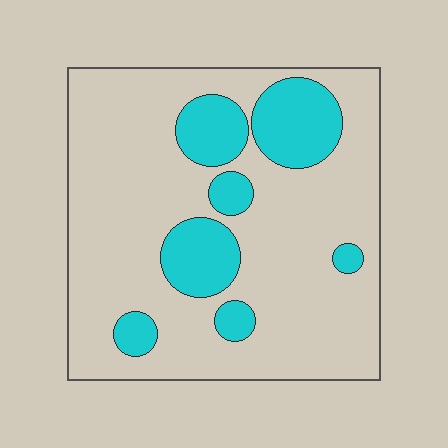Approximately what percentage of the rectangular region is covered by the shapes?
Approximately 20%.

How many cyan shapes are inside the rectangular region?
7.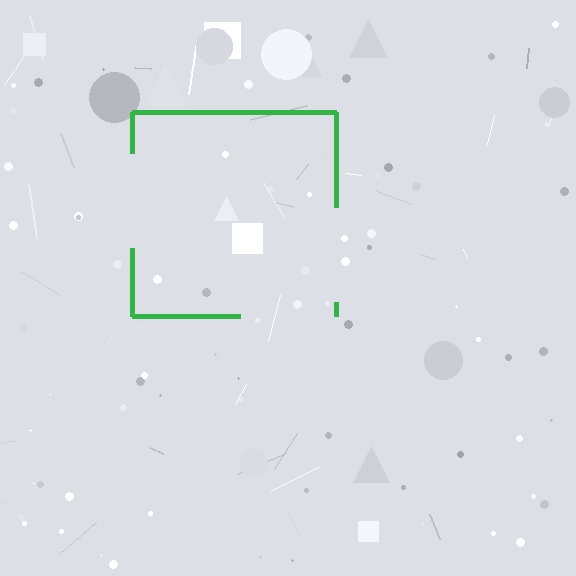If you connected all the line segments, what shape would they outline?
They would outline a square.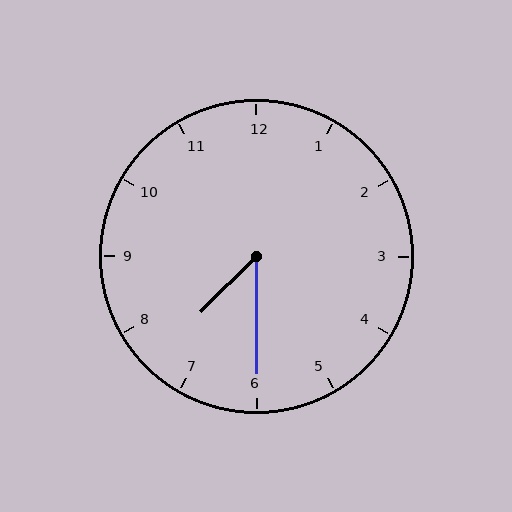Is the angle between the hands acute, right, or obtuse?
It is acute.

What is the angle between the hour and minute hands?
Approximately 45 degrees.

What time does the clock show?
7:30.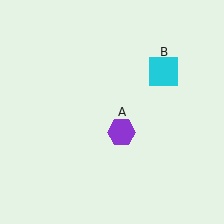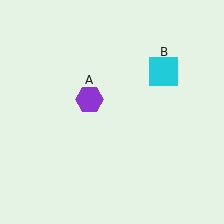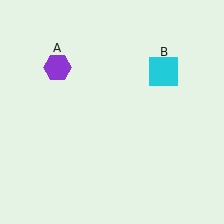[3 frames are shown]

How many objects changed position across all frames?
1 object changed position: purple hexagon (object A).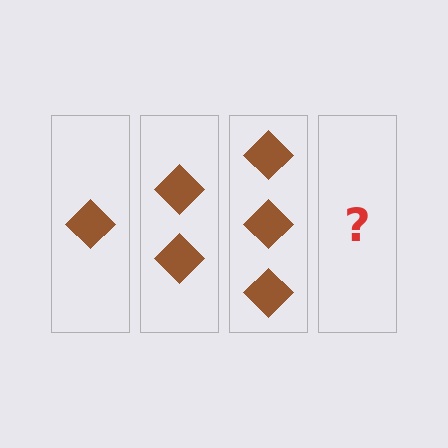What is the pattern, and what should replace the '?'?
The pattern is that each step adds one more diamond. The '?' should be 4 diamonds.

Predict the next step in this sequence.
The next step is 4 diamonds.